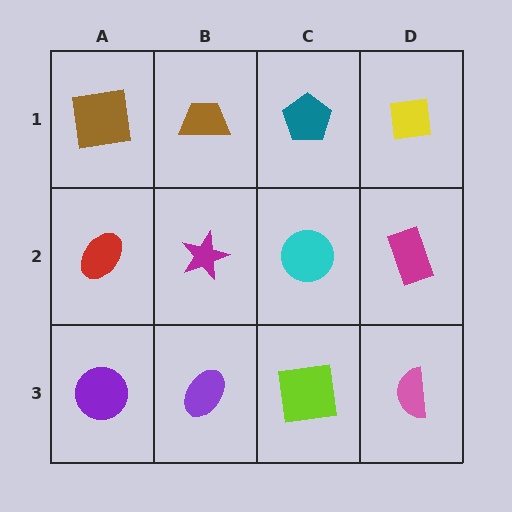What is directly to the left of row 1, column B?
A brown square.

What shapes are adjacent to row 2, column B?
A brown trapezoid (row 1, column B), a purple ellipse (row 3, column B), a red ellipse (row 2, column A), a cyan circle (row 2, column C).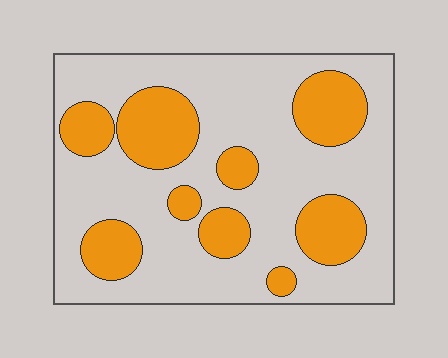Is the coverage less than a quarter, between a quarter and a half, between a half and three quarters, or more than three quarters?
Between a quarter and a half.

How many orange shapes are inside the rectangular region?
9.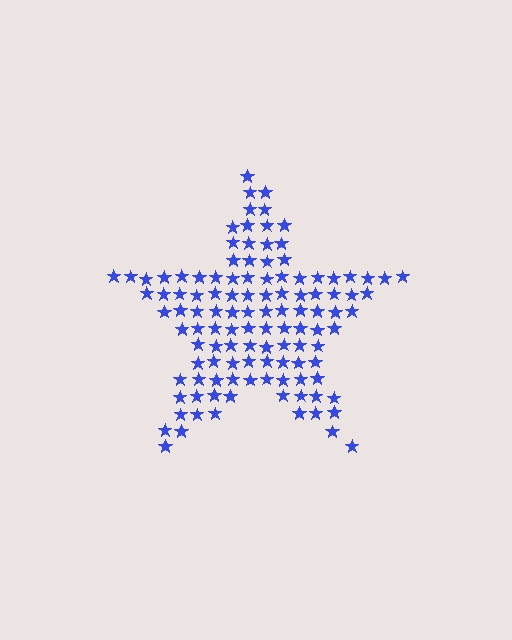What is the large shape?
The large shape is a star.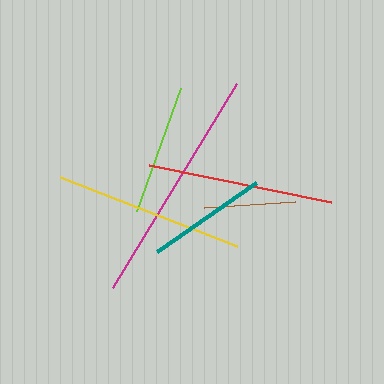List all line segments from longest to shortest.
From longest to shortest: magenta, yellow, red, lime, teal, brown.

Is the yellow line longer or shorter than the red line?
The yellow line is longer than the red line.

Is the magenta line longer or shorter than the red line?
The magenta line is longer than the red line.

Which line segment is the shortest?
The brown line is the shortest at approximately 91 pixels.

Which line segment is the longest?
The magenta line is the longest at approximately 239 pixels.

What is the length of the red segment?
The red segment is approximately 186 pixels long.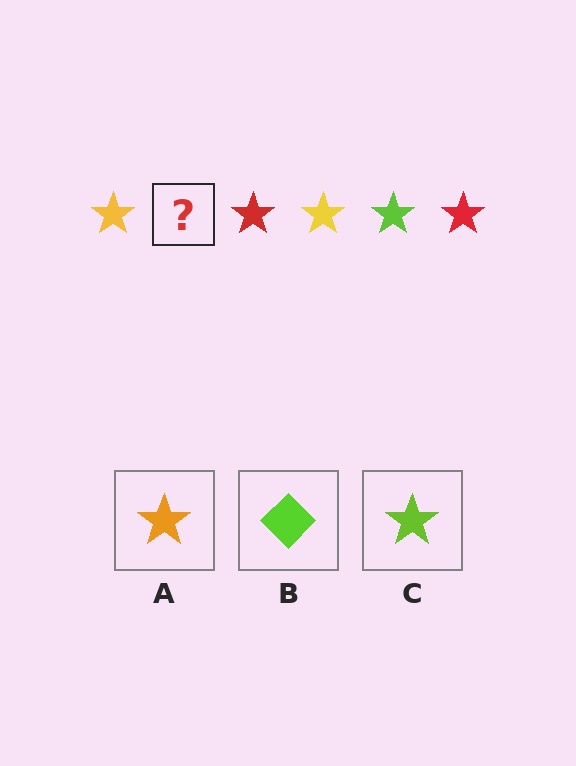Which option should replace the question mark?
Option C.